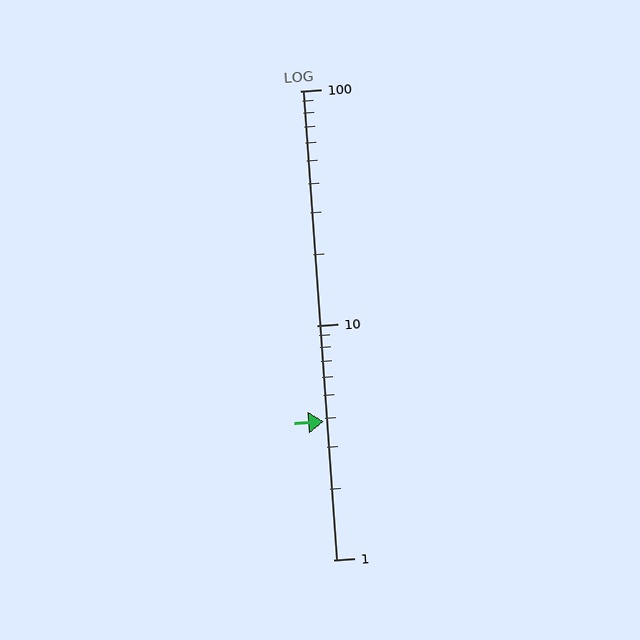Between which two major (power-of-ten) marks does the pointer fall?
The pointer is between 1 and 10.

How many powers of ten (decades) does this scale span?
The scale spans 2 decades, from 1 to 100.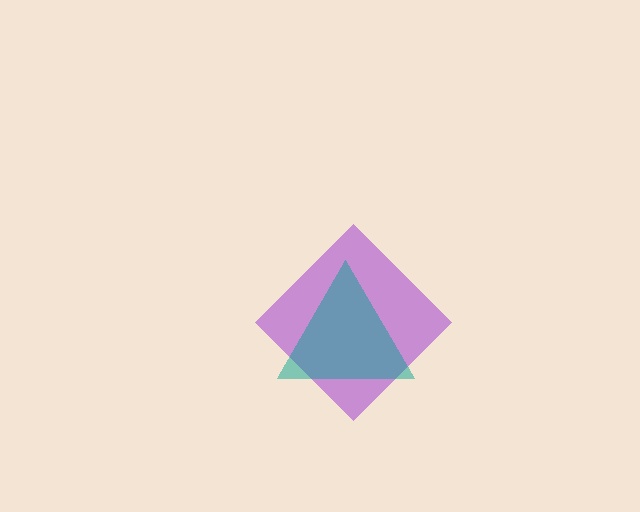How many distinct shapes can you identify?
There are 2 distinct shapes: a purple diamond, a teal triangle.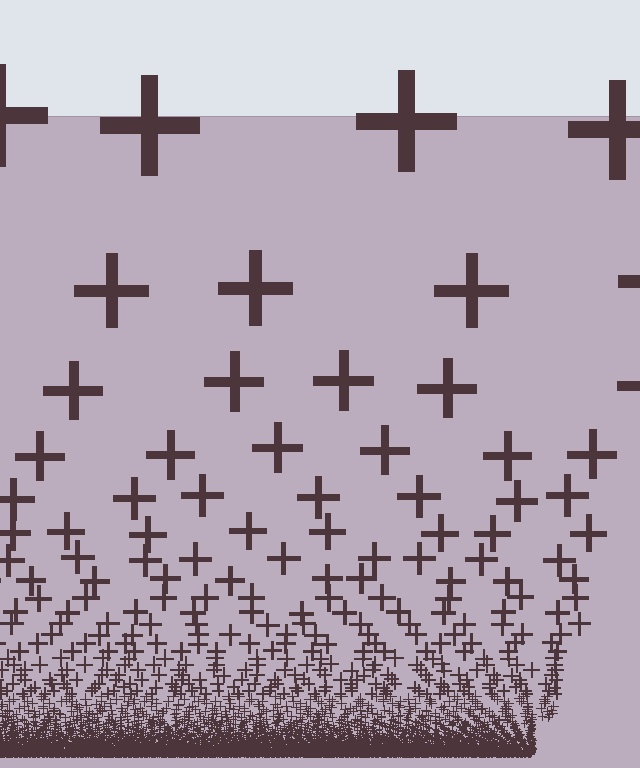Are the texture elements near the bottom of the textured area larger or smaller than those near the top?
Smaller. The gradient is inverted — elements near the bottom are smaller and denser.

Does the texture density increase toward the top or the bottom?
Density increases toward the bottom.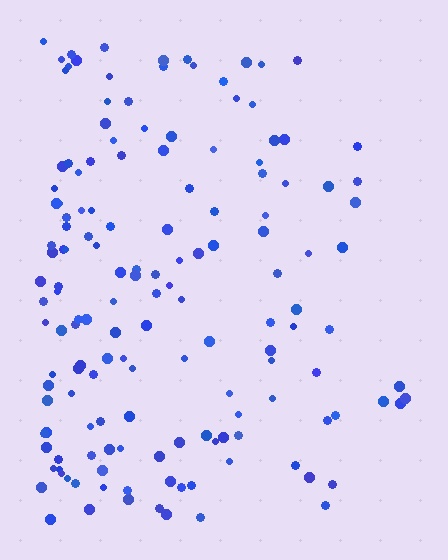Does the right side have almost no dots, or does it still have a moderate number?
Still a moderate number, just noticeably fewer than the left.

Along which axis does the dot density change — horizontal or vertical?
Horizontal.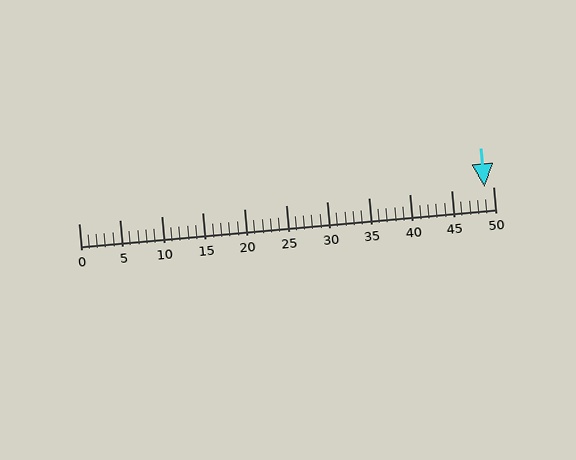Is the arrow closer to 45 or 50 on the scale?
The arrow is closer to 50.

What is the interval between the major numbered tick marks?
The major tick marks are spaced 5 units apart.